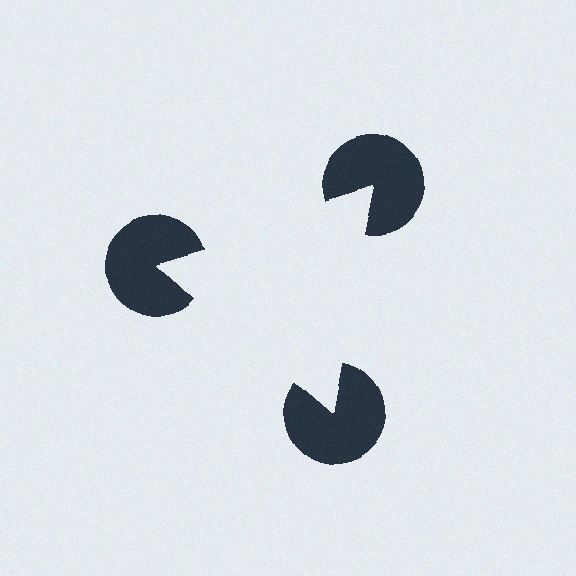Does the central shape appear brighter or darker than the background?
It typically appears slightly brighter than the background, even though no actual brightness change is drawn.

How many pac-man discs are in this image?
There are 3 — one at each vertex of the illusory triangle.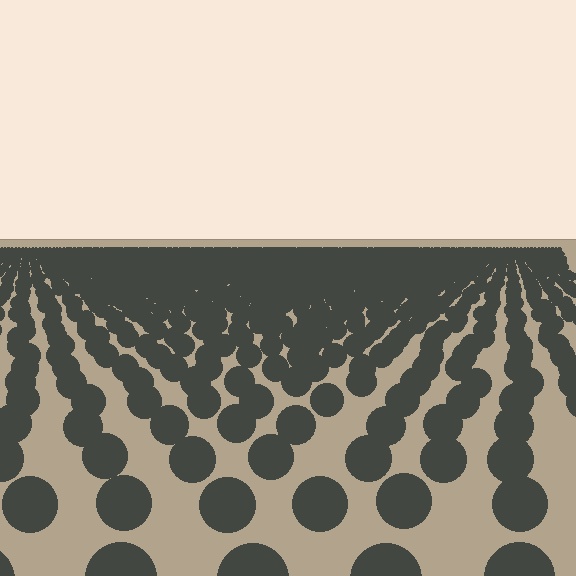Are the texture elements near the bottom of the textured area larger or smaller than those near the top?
Larger. Near the bottom, elements are closer to the viewer and appear at a bigger on-screen size.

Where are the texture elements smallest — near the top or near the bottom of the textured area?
Near the top.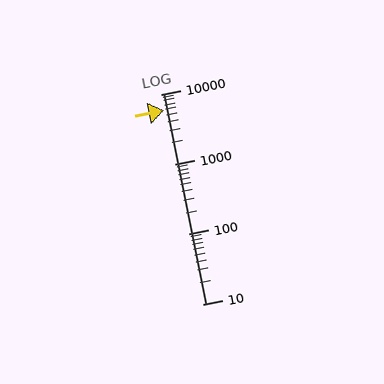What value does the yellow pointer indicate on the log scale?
The pointer indicates approximately 5800.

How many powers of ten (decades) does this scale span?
The scale spans 3 decades, from 10 to 10000.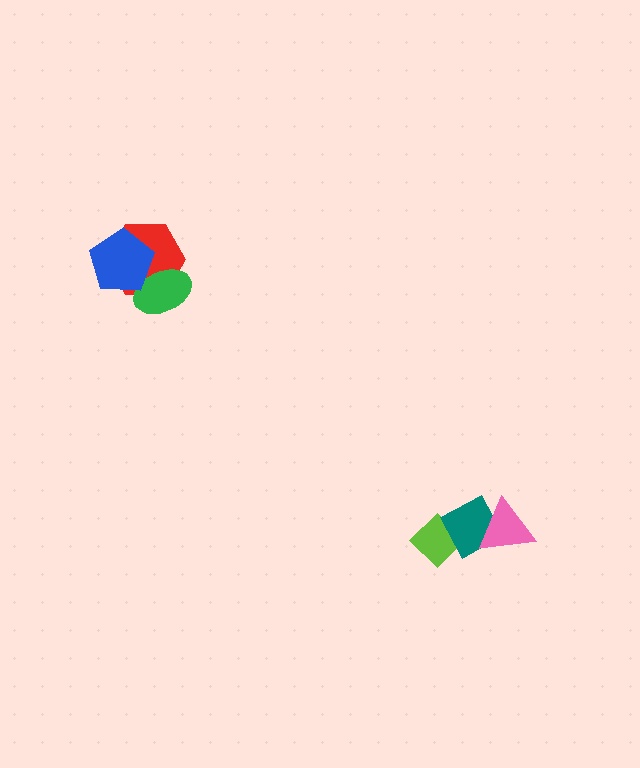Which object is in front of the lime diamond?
The teal diamond is in front of the lime diamond.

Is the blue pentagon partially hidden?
No, no other shape covers it.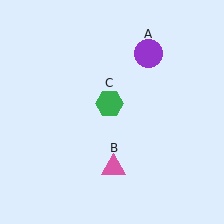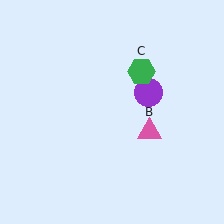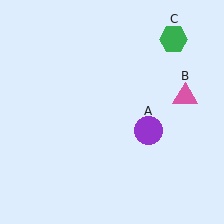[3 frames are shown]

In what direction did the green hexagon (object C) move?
The green hexagon (object C) moved up and to the right.